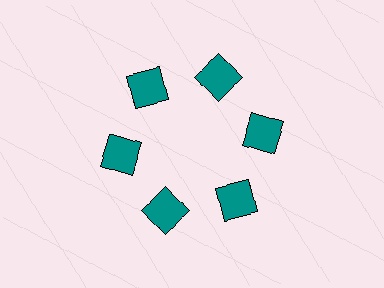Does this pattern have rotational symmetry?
Yes, this pattern has 6-fold rotational symmetry. It looks the same after rotating 60 degrees around the center.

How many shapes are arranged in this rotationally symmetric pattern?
There are 6 shapes, arranged in 6 groups of 1.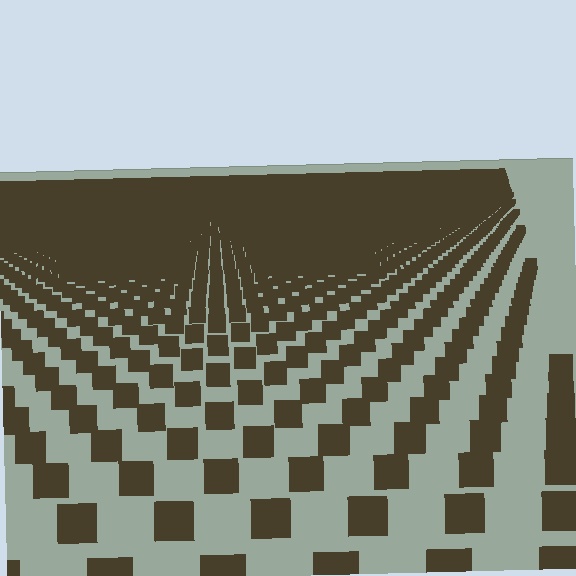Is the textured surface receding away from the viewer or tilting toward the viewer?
The surface is receding away from the viewer. Texture elements get smaller and denser toward the top.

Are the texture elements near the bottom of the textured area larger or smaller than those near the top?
Larger. Near the bottom, elements are closer to the viewer and appear at a bigger on-screen size.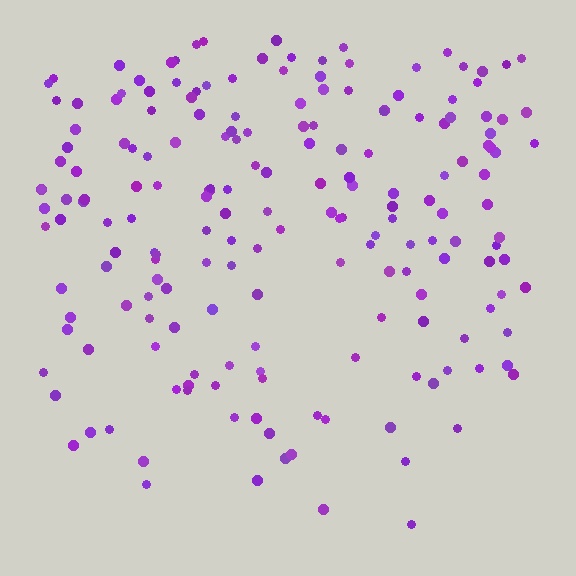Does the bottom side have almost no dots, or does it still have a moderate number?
Still a moderate number, just noticeably fewer than the top.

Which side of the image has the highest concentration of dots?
The top.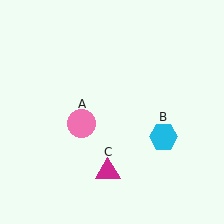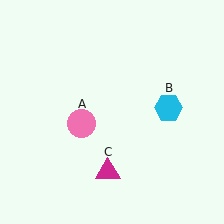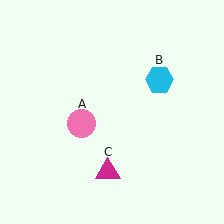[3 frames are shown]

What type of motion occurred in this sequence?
The cyan hexagon (object B) rotated counterclockwise around the center of the scene.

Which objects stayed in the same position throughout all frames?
Pink circle (object A) and magenta triangle (object C) remained stationary.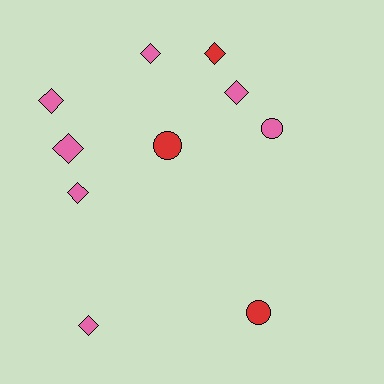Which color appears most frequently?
Pink, with 7 objects.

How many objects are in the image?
There are 10 objects.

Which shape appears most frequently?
Diamond, with 7 objects.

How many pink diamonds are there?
There are 6 pink diamonds.